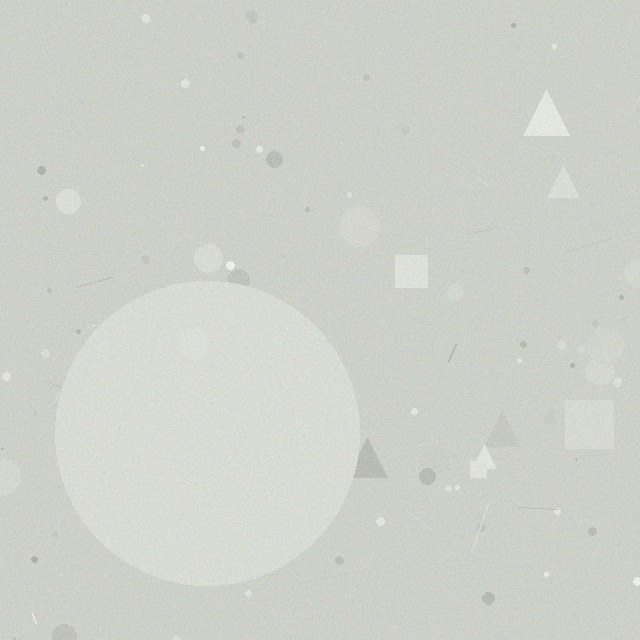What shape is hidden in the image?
A circle is hidden in the image.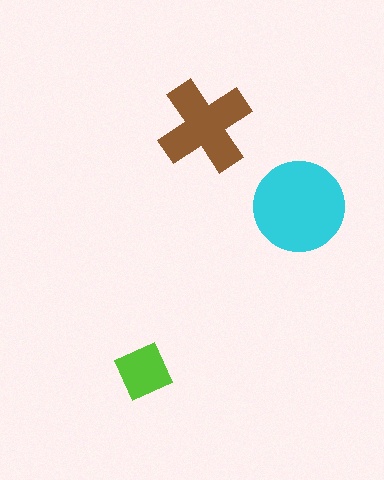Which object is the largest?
The cyan circle.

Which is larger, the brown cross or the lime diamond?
The brown cross.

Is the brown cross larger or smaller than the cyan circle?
Smaller.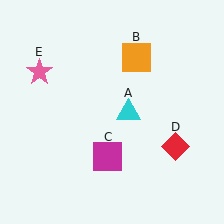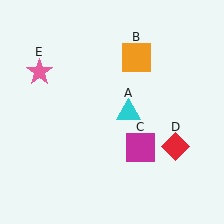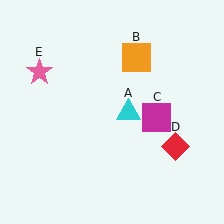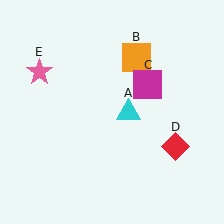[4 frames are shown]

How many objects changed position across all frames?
1 object changed position: magenta square (object C).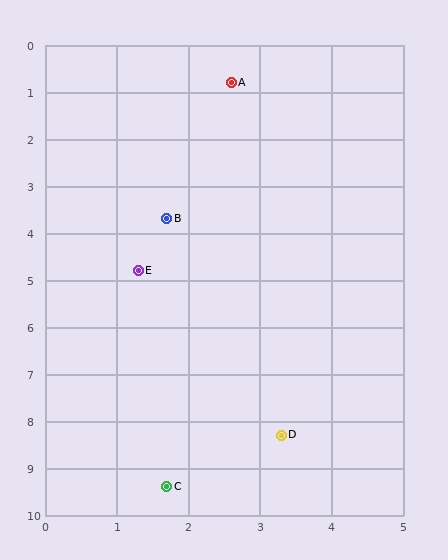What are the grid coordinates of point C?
Point C is at approximately (1.7, 9.4).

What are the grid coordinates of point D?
Point D is at approximately (3.3, 8.3).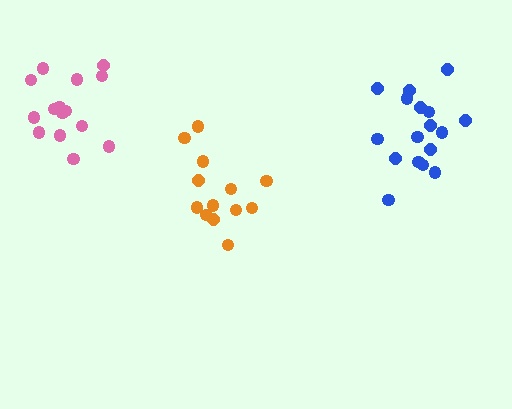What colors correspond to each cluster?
The clusters are colored: orange, blue, pink.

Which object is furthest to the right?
The blue cluster is rightmost.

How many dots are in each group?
Group 1: 13 dots, Group 2: 17 dots, Group 3: 15 dots (45 total).